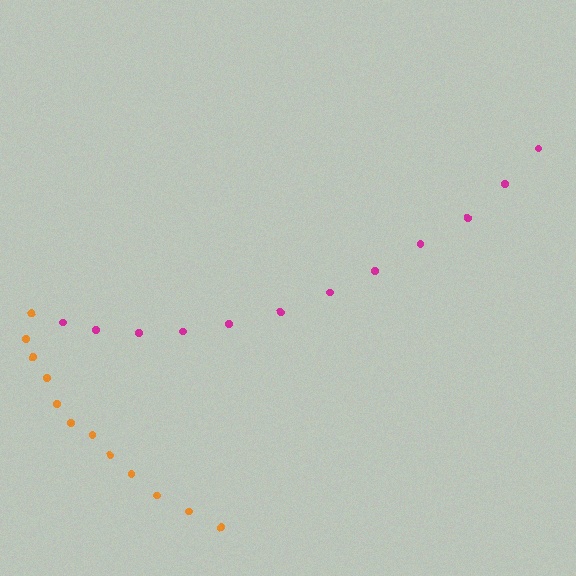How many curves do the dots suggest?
There are 2 distinct paths.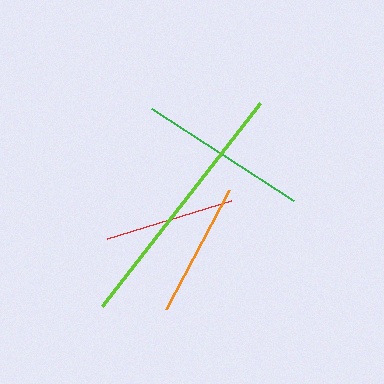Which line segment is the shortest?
The red line is the shortest at approximately 130 pixels.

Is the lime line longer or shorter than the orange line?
The lime line is longer than the orange line.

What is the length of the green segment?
The green segment is approximately 169 pixels long.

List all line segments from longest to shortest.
From longest to shortest: lime, green, orange, red.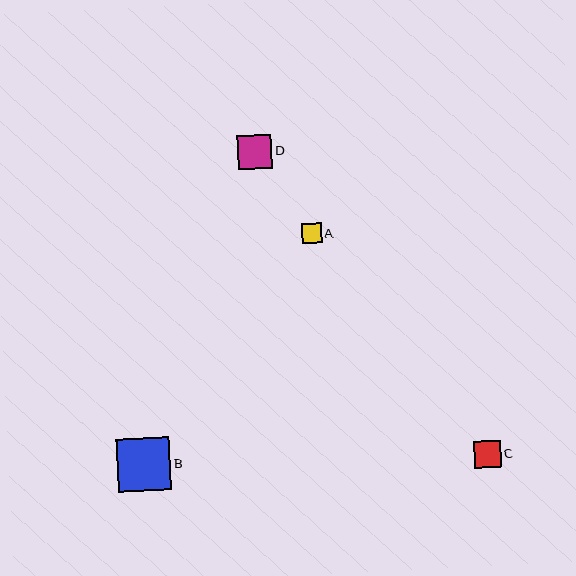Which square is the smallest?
Square A is the smallest with a size of approximately 20 pixels.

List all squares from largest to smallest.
From largest to smallest: B, D, C, A.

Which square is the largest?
Square B is the largest with a size of approximately 53 pixels.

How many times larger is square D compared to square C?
Square D is approximately 1.3 times the size of square C.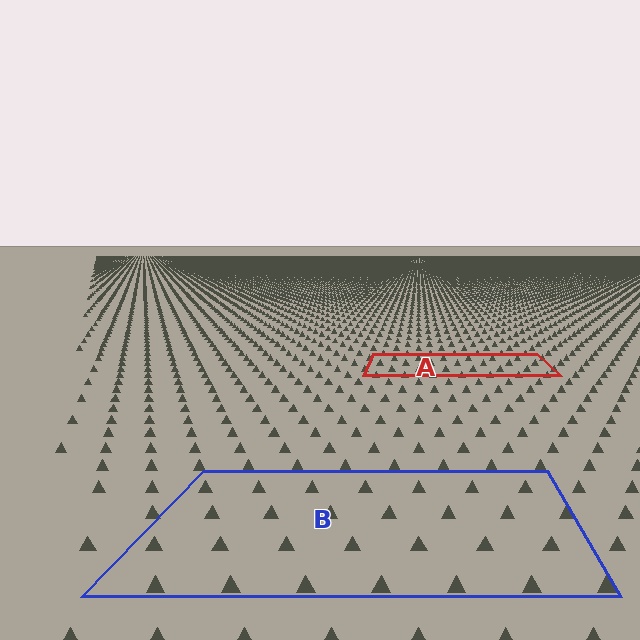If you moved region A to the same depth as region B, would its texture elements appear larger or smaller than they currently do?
They would appear larger. At a closer depth, the same texture elements are projected at a bigger on-screen size.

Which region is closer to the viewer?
Region B is closer. The texture elements there are larger and more spread out.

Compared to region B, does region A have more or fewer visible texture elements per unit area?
Region A has more texture elements per unit area — they are packed more densely because it is farther away.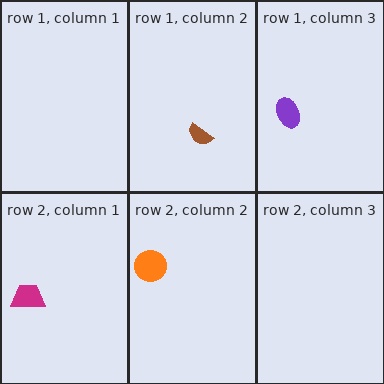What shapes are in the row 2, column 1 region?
The magenta trapezoid.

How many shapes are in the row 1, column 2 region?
1.